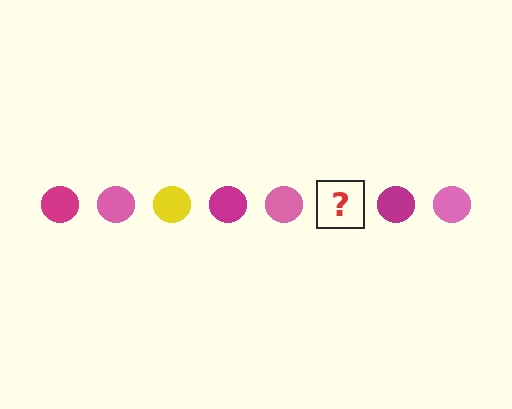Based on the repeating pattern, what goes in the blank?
The blank should be a yellow circle.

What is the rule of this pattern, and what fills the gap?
The rule is that the pattern cycles through magenta, pink, yellow circles. The gap should be filled with a yellow circle.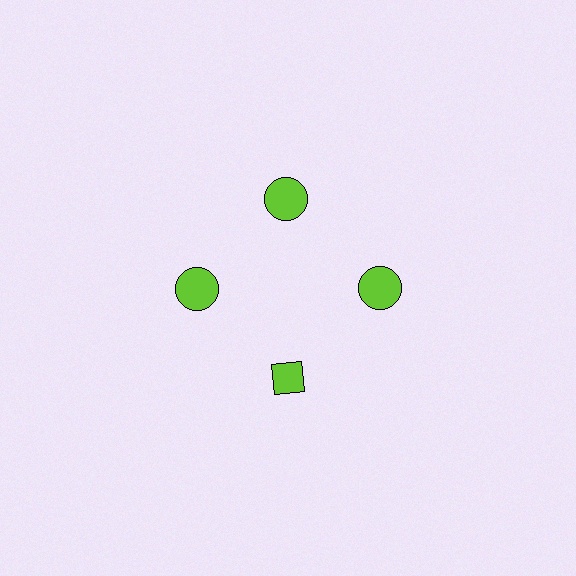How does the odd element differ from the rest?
It has a different shape: diamond instead of circle.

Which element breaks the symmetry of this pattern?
The lime diamond at roughly the 6 o'clock position breaks the symmetry. All other shapes are lime circles.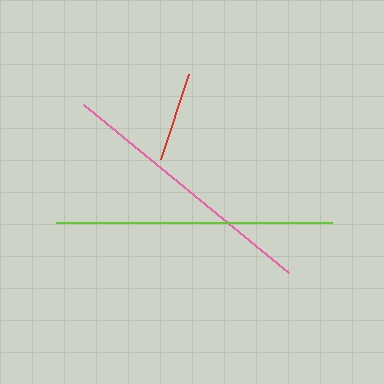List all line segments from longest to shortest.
From longest to shortest: lime, pink, red.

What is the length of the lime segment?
The lime segment is approximately 276 pixels long.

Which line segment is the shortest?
The red line is the shortest at approximately 89 pixels.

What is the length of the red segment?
The red segment is approximately 89 pixels long.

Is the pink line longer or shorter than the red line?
The pink line is longer than the red line.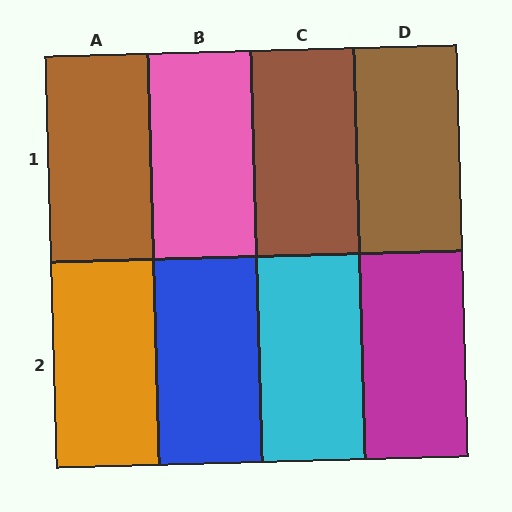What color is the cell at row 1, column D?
Brown.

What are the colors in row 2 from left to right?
Orange, blue, cyan, magenta.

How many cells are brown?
3 cells are brown.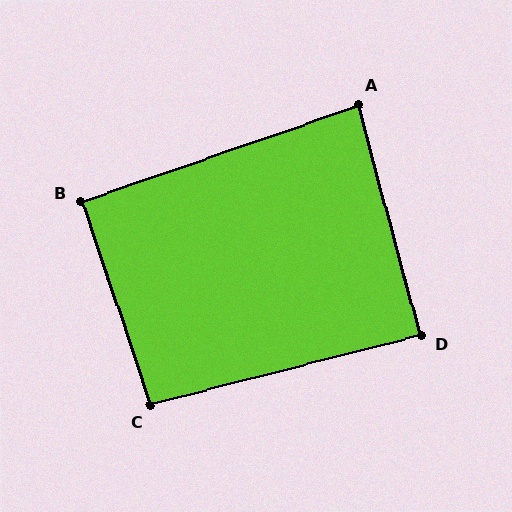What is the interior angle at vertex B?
Approximately 91 degrees (approximately right).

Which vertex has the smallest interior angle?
A, at approximately 86 degrees.